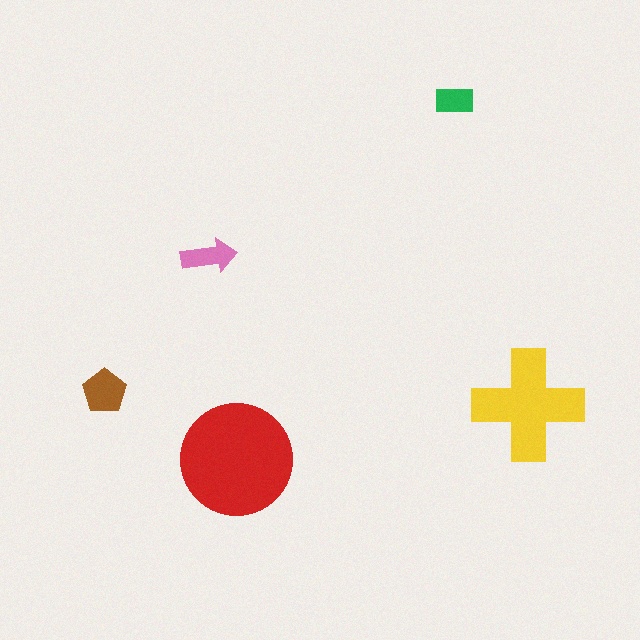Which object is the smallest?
The green rectangle.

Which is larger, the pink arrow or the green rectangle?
The pink arrow.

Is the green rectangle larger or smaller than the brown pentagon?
Smaller.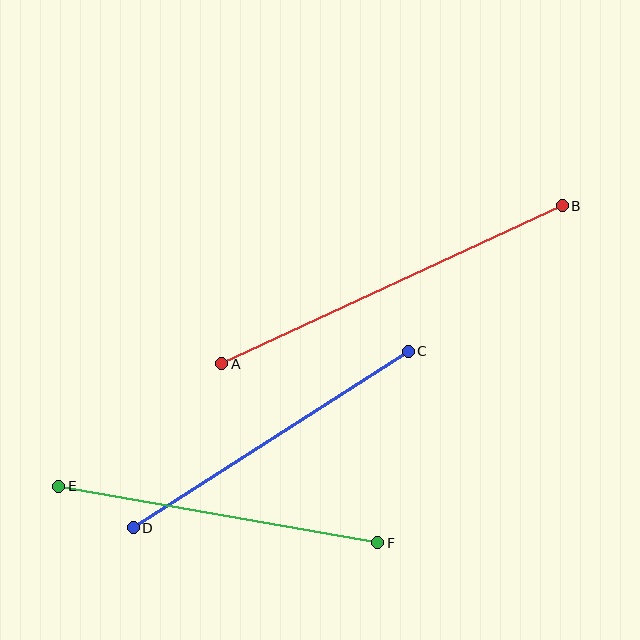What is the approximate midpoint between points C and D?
The midpoint is at approximately (271, 439) pixels.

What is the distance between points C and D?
The distance is approximately 327 pixels.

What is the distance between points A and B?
The distance is approximately 375 pixels.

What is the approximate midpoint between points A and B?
The midpoint is at approximately (392, 285) pixels.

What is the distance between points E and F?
The distance is approximately 324 pixels.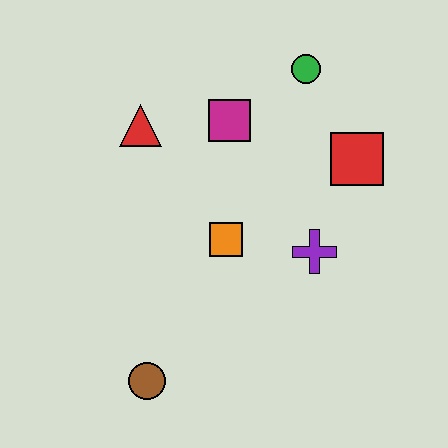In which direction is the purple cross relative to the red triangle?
The purple cross is to the right of the red triangle.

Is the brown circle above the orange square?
No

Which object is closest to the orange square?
The purple cross is closest to the orange square.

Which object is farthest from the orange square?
The green circle is farthest from the orange square.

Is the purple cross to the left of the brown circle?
No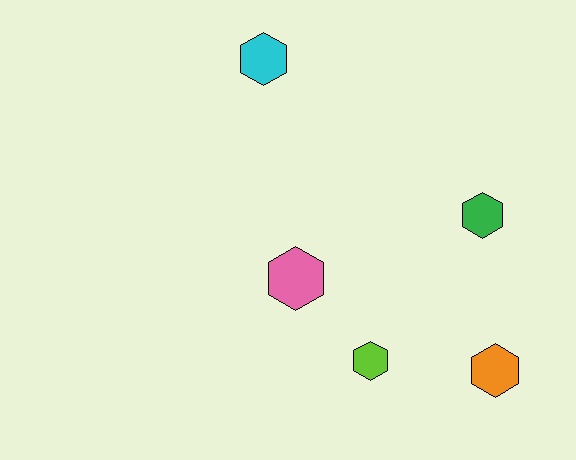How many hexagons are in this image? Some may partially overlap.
There are 5 hexagons.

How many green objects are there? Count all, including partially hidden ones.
There is 1 green object.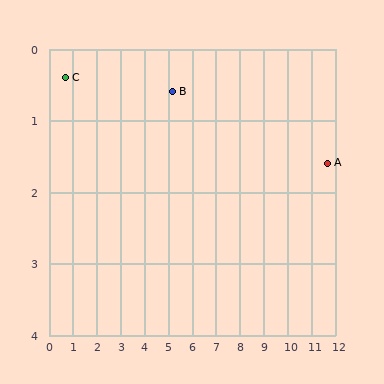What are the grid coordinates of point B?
Point B is at approximately (5.2, 0.6).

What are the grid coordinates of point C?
Point C is at approximately (0.7, 0.4).